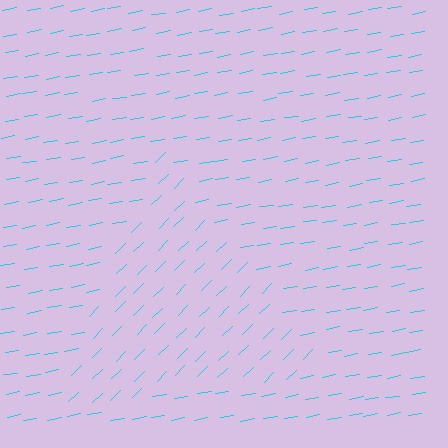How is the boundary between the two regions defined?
The boundary is defined purely by a change in line orientation (approximately 35 degrees difference). All lines are the same color and thickness.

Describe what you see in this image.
The image is filled with small cyan line segments. A triangle region in the image has lines oriented differently from the surrounding lines, creating a visible texture boundary.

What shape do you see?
I see a triangle.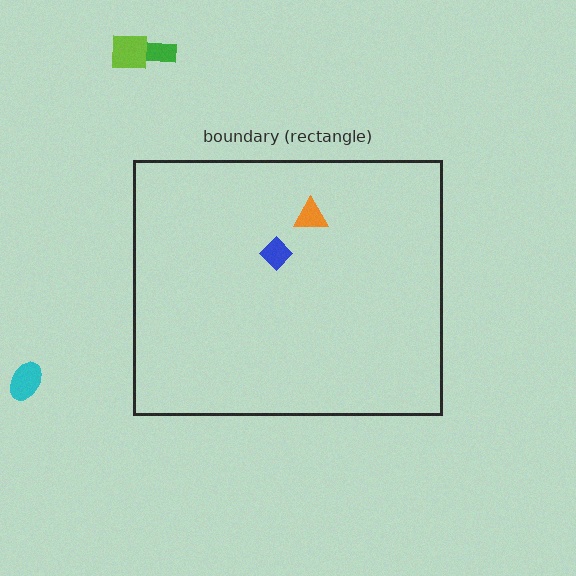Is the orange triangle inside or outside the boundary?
Inside.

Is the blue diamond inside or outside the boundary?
Inside.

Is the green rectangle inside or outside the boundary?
Outside.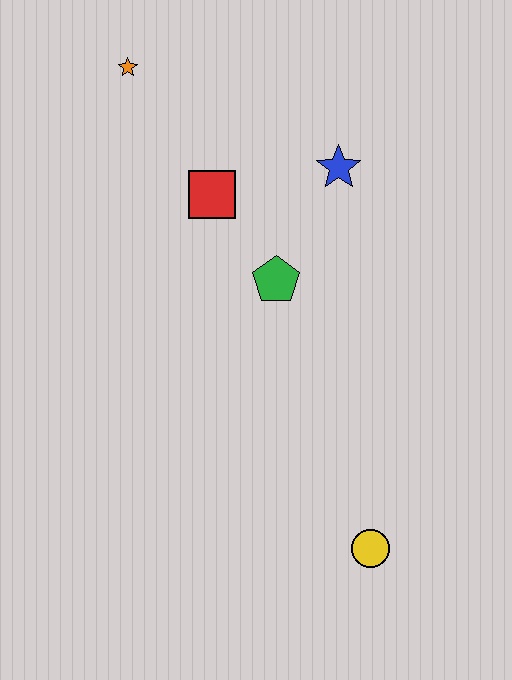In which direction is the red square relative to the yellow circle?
The red square is above the yellow circle.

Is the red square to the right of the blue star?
No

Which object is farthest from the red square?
The yellow circle is farthest from the red square.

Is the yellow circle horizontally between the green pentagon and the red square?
No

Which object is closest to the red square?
The green pentagon is closest to the red square.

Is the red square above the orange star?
No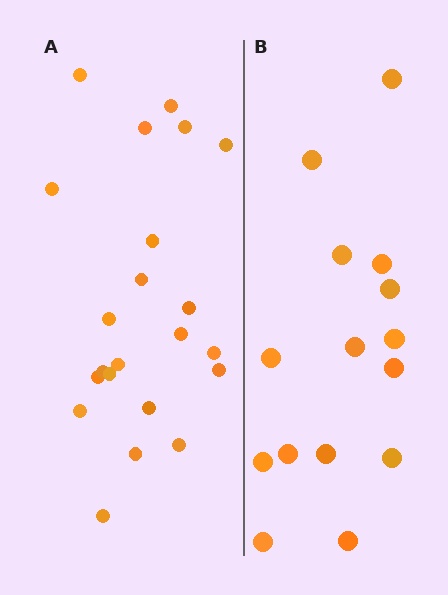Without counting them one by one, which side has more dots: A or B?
Region A (the left region) has more dots.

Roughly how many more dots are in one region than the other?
Region A has roughly 8 or so more dots than region B.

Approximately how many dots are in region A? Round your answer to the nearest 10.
About 20 dots. (The exact count is 22, which rounds to 20.)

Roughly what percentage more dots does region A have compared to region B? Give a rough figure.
About 45% more.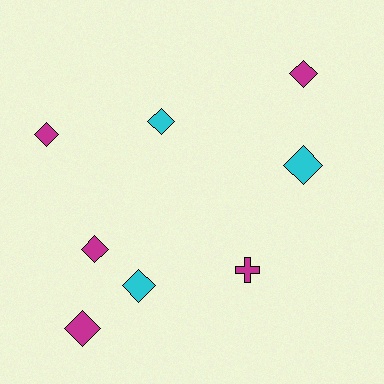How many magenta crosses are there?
There is 1 magenta cross.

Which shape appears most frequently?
Diamond, with 7 objects.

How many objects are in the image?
There are 8 objects.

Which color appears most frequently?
Magenta, with 5 objects.